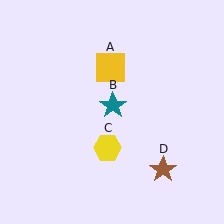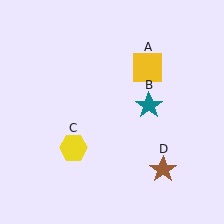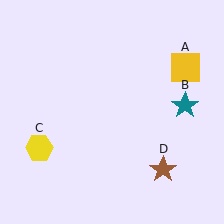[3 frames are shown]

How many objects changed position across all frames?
3 objects changed position: yellow square (object A), teal star (object B), yellow hexagon (object C).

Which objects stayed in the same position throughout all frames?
Brown star (object D) remained stationary.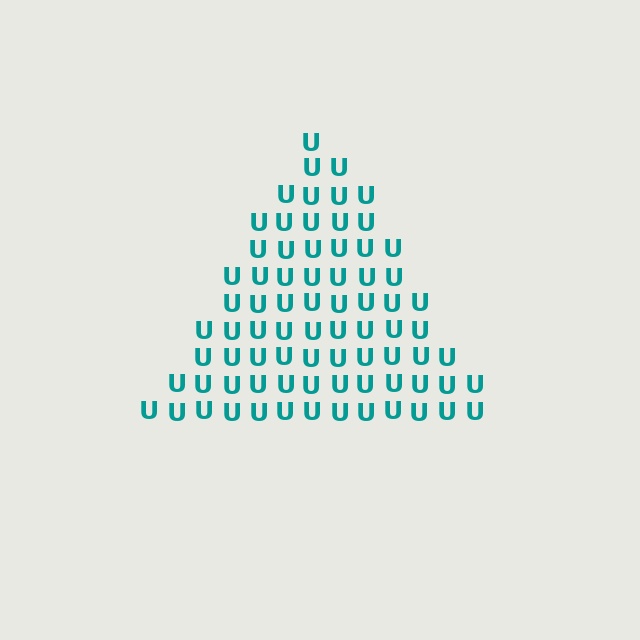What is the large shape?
The large shape is a triangle.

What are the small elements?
The small elements are letter U's.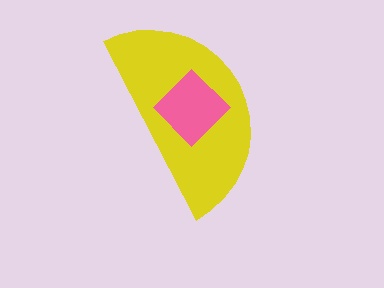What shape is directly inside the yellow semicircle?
The pink diamond.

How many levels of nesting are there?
2.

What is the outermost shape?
The yellow semicircle.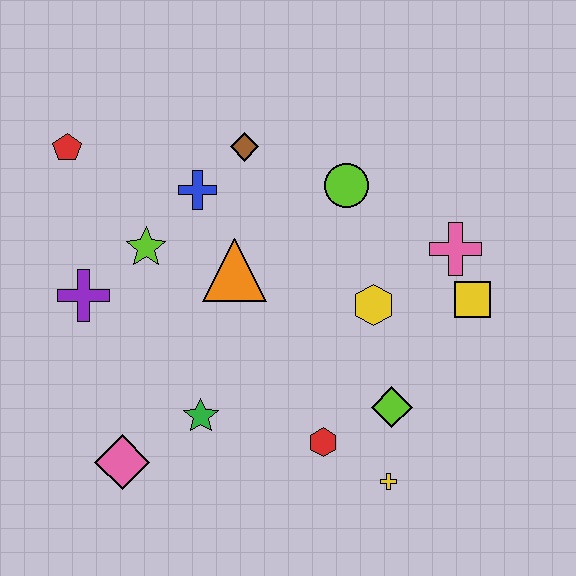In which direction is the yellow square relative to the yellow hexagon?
The yellow square is to the right of the yellow hexagon.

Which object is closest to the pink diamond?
The green star is closest to the pink diamond.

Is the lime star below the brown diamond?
Yes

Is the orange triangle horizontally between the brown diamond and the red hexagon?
No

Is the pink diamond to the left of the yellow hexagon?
Yes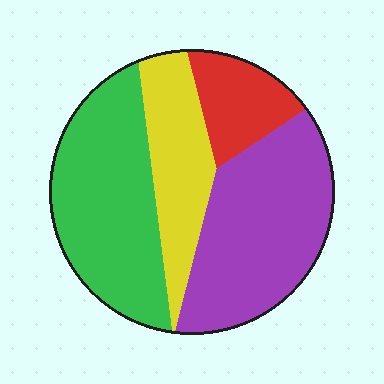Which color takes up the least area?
Red, at roughly 10%.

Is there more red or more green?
Green.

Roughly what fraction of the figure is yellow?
Yellow takes up about one fifth (1/5) of the figure.